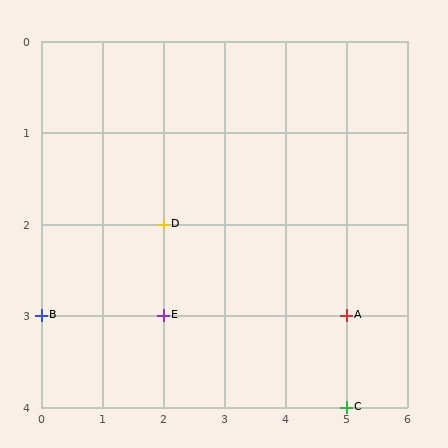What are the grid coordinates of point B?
Point B is at grid coordinates (0, 3).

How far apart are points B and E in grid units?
Points B and E are 2 columns apart.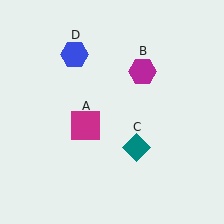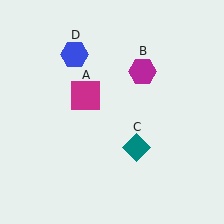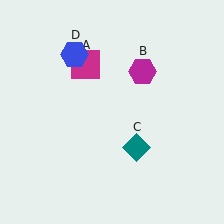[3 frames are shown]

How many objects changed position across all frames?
1 object changed position: magenta square (object A).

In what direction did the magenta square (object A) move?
The magenta square (object A) moved up.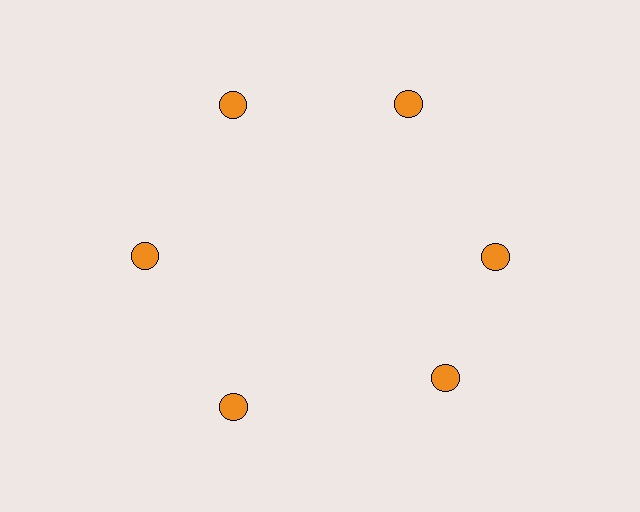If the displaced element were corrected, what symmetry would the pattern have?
It would have 6-fold rotational symmetry — the pattern would map onto itself every 60 degrees.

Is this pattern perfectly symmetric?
No. The 6 orange circles are arranged in a ring, but one element near the 5 o'clock position is rotated out of alignment along the ring, breaking the 6-fold rotational symmetry.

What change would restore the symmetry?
The symmetry would be restored by rotating it back into even spacing with its neighbors so that all 6 circles sit at equal angles and equal distance from the center.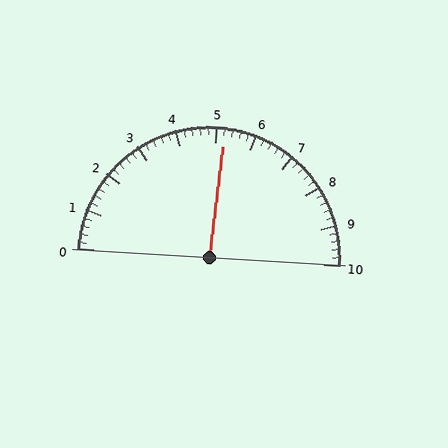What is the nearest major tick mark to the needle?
The nearest major tick mark is 5.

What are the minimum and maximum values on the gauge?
The gauge ranges from 0 to 10.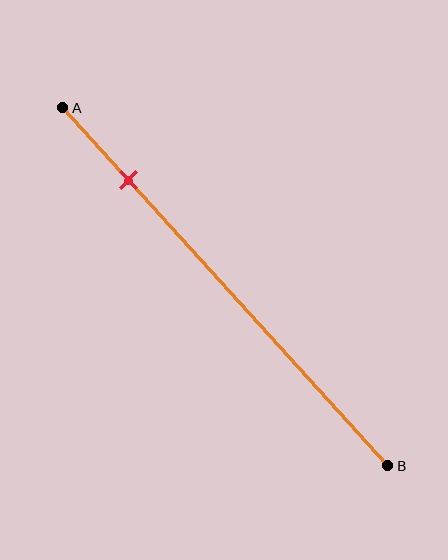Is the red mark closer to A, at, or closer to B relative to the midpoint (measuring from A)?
The red mark is closer to point A than the midpoint of segment AB.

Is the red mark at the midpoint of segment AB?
No, the mark is at about 20% from A, not at the 50% midpoint.